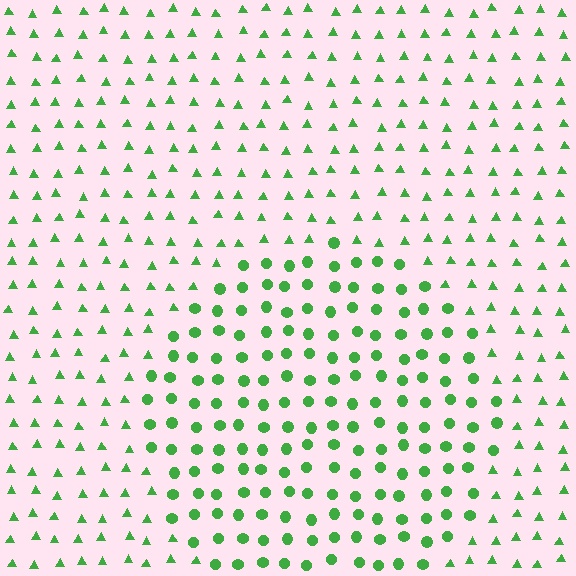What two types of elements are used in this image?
The image uses circles inside the circle region and triangles outside it.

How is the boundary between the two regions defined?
The boundary is defined by a change in element shape: circles inside vs. triangles outside. All elements share the same color and spacing.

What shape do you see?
I see a circle.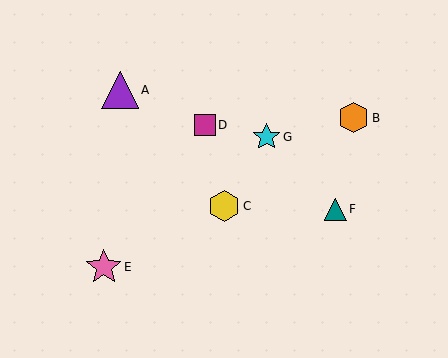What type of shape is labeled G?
Shape G is a cyan star.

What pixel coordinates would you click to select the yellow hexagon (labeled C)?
Click at (224, 206) to select the yellow hexagon C.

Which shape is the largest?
The purple triangle (labeled A) is the largest.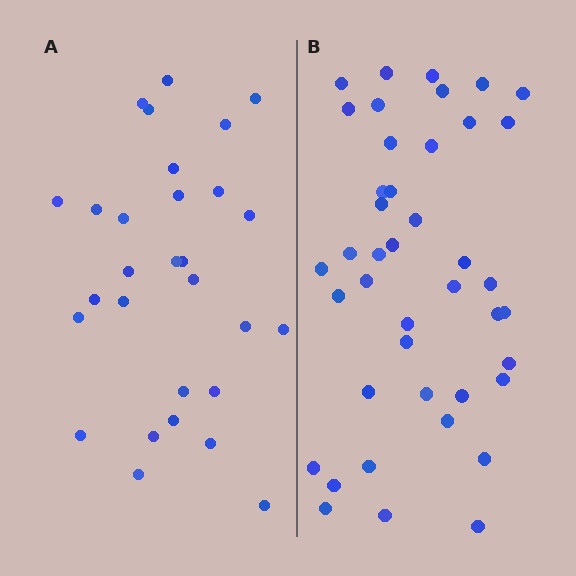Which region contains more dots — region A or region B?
Region B (the right region) has more dots.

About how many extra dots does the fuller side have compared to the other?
Region B has approximately 15 more dots than region A.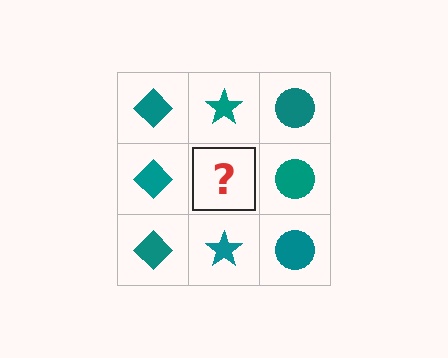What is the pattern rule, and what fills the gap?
The rule is that each column has a consistent shape. The gap should be filled with a teal star.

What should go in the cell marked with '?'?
The missing cell should contain a teal star.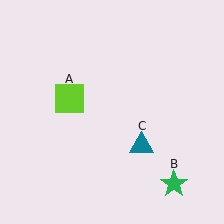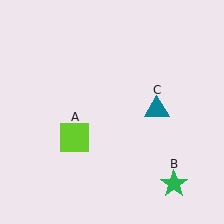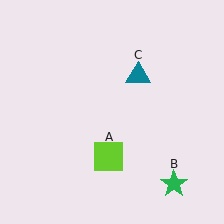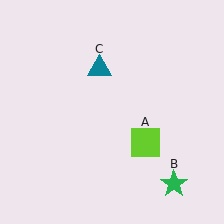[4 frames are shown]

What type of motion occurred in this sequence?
The lime square (object A), teal triangle (object C) rotated counterclockwise around the center of the scene.